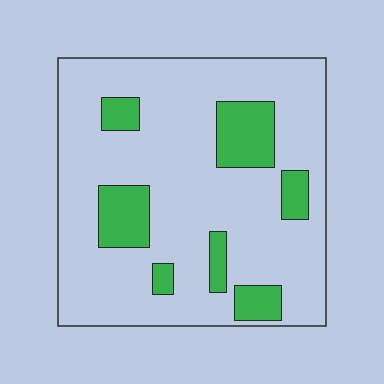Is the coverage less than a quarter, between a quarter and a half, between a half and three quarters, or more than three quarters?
Less than a quarter.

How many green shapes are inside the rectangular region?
7.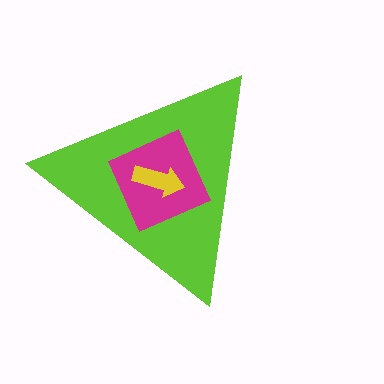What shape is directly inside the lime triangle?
The magenta square.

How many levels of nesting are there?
3.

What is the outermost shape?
The lime triangle.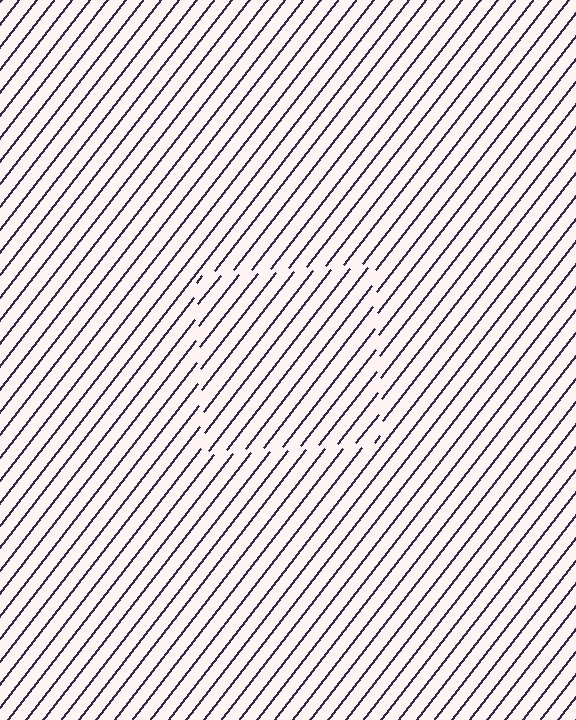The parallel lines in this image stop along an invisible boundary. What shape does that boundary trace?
An illusory square. The interior of the shape contains the same grating, shifted by half a period — the contour is defined by the phase discontinuity where line-ends from the inner and outer gratings abut.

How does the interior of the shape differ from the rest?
The interior of the shape contains the same grating, shifted by half a period — the contour is defined by the phase discontinuity where line-ends from the inner and outer gratings abut.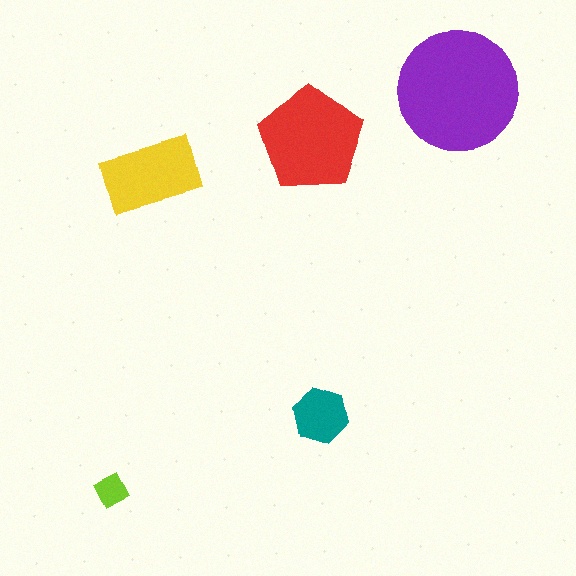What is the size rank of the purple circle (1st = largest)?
1st.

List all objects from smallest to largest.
The lime diamond, the teal hexagon, the yellow rectangle, the red pentagon, the purple circle.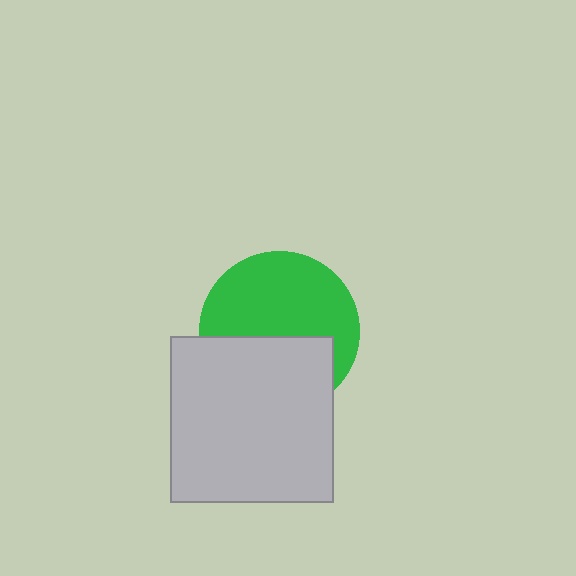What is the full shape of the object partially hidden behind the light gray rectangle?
The partially hidden object is a green circle.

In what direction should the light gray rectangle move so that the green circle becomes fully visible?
The light gray rectangle should move down. That is the shortest direction to clear the overlap and leave the green circle fully visible.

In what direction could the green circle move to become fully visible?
The green circle could move up. That would shift it out from behind the light gray rectangle entirely.